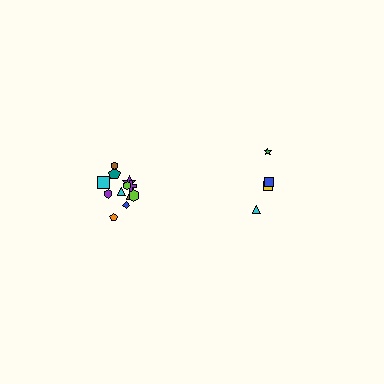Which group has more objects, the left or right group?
The left group.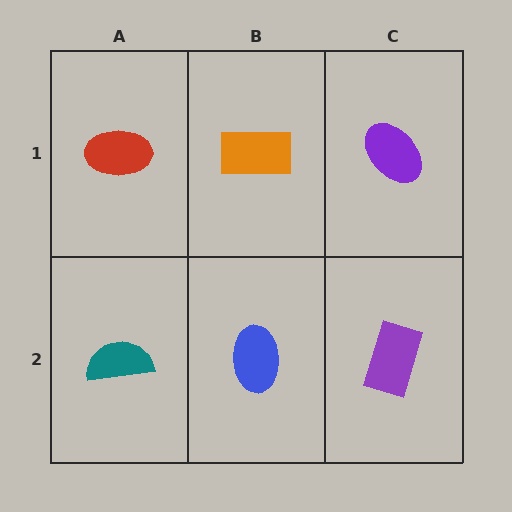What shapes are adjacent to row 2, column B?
An orange rectangle (row 1, column B), a teal semicircle (row 2, column A), a purple rectangle (row 2, column C).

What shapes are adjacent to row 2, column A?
A red ellipse (row 1, column A), a blue ellipse (row 2, column B).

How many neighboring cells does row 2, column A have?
2.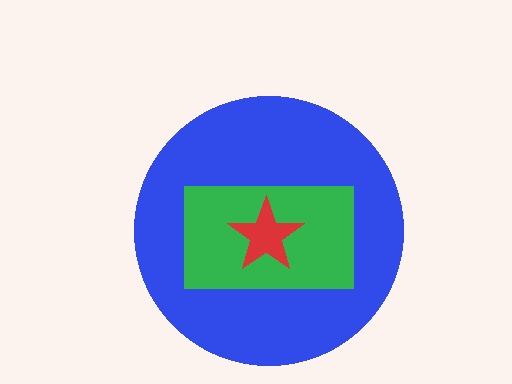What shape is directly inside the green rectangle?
The red star.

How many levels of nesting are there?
3.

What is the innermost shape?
The red star.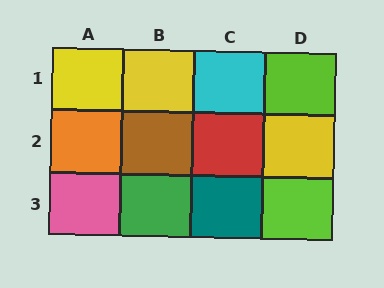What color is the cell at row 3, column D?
Lime.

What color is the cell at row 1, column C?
Cyan.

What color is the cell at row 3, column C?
Teal.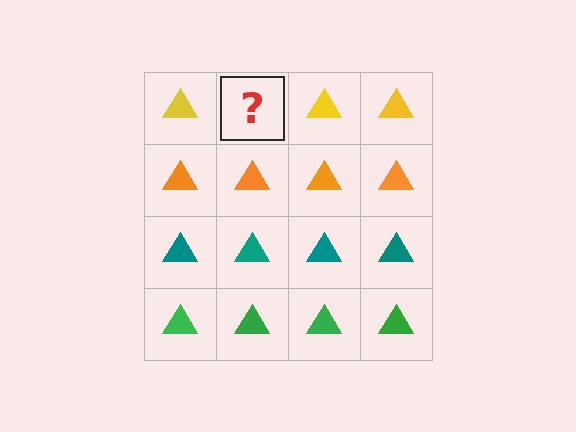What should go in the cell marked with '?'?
The missing cell should contain a yellow triangle.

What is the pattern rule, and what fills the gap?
The rule is that each row has a consistent color. The gap should be filled with a yellow triangle.